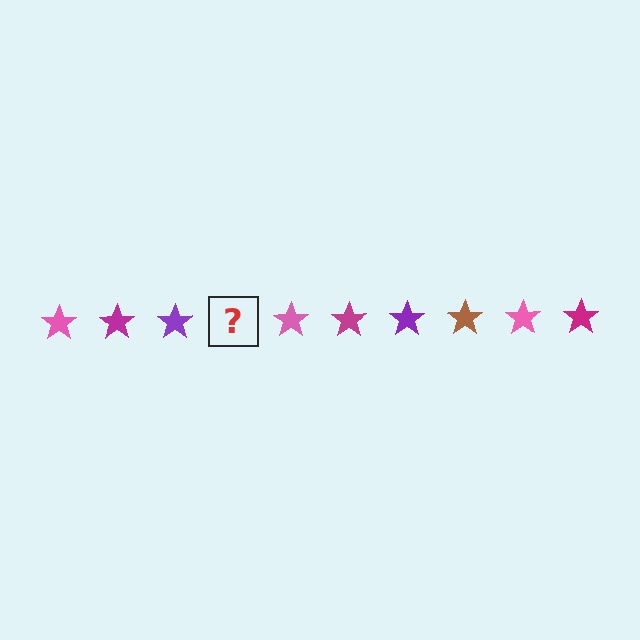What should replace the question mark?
The question mark should be replaced with a brown star.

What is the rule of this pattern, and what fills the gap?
The rule is that the pattern cycles through pink, magenta, purple, brown stars. The gap should be filled with a brown star.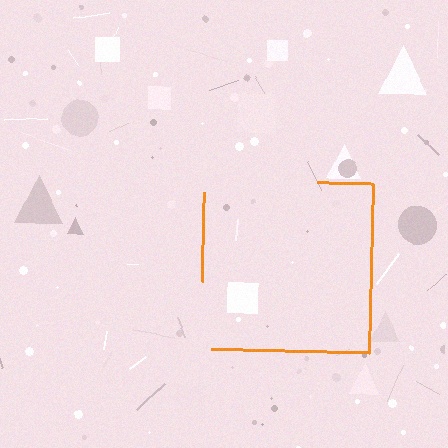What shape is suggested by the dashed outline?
The dashed outline suggests a square.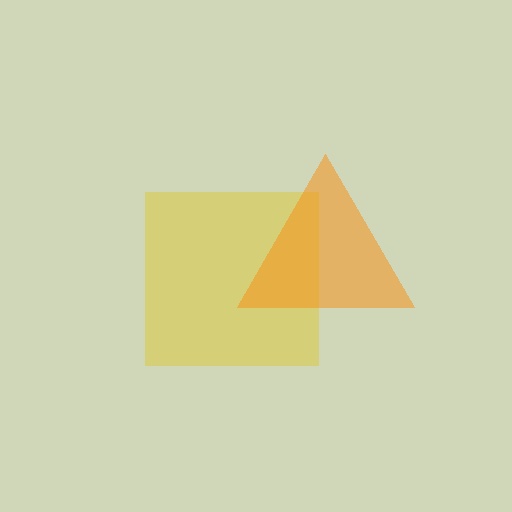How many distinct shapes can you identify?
There are 2 distinct shapes: a yellow square, an orange triangle.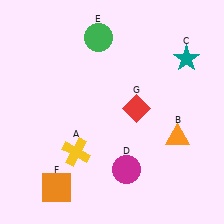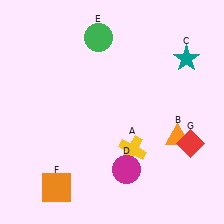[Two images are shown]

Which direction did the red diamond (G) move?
The red diamond (G) moved right.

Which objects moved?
The objects that moved are: the yellow cross (A), the red diamond (G).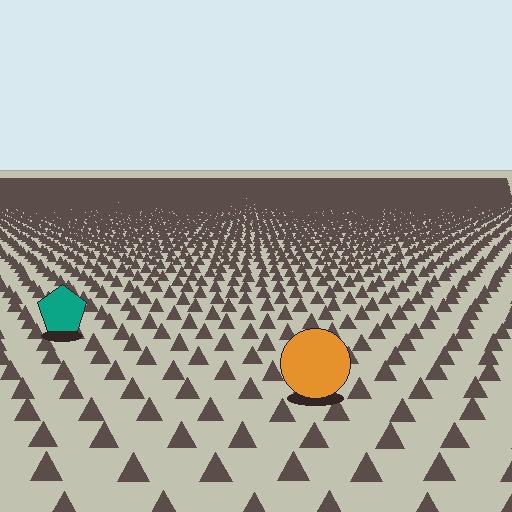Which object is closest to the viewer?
The orange circle is closest. The texture marks near it are larger and more spread out.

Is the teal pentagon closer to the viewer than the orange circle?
No. The orange circle is closer — you can tell from the texture gradient: the ground texture is coarser near it.